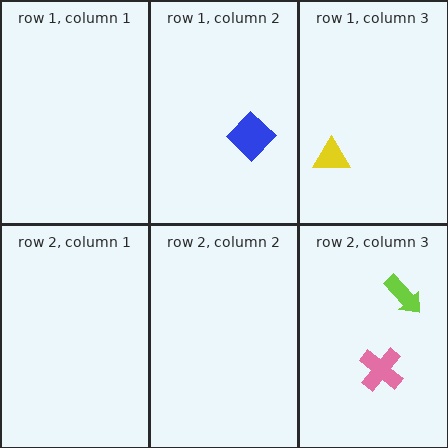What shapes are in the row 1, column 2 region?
The blue diamond.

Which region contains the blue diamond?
The row 1, column 2 region.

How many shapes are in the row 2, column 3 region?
2.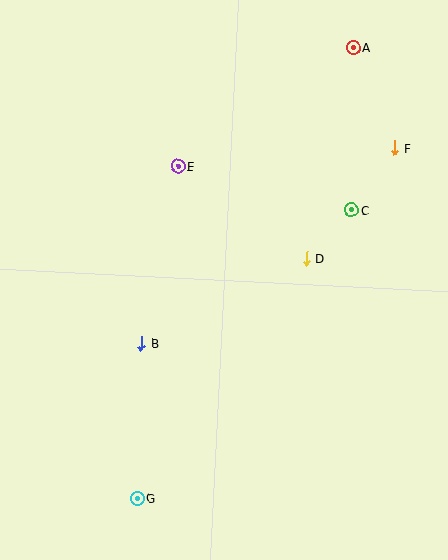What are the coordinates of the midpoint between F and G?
The midpoint between F and G is at (266, 323).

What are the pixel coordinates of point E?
Point E is at (178, 166).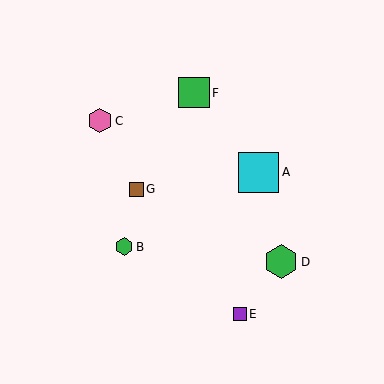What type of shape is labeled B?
Shape B is a green hexagon.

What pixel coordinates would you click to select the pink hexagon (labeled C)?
Click at (100, 121) to select the pink hexagon C.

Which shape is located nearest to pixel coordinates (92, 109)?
The pink hexagon (labeled C) at (100, 121) is nearest to that location.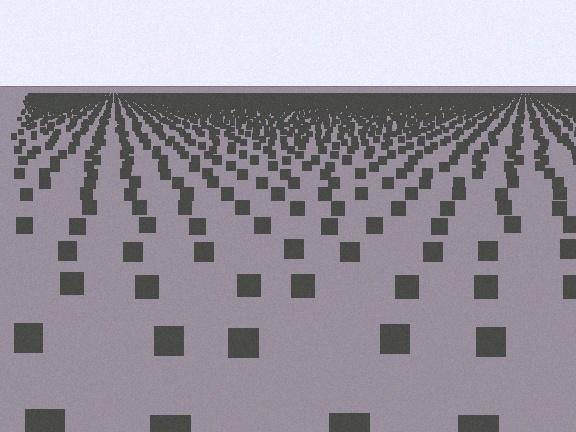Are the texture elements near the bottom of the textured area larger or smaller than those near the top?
Larger. Near the bottom, elements are closer to the viewer and appear at a bigger on-screen size.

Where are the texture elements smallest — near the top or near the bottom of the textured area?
Near the top.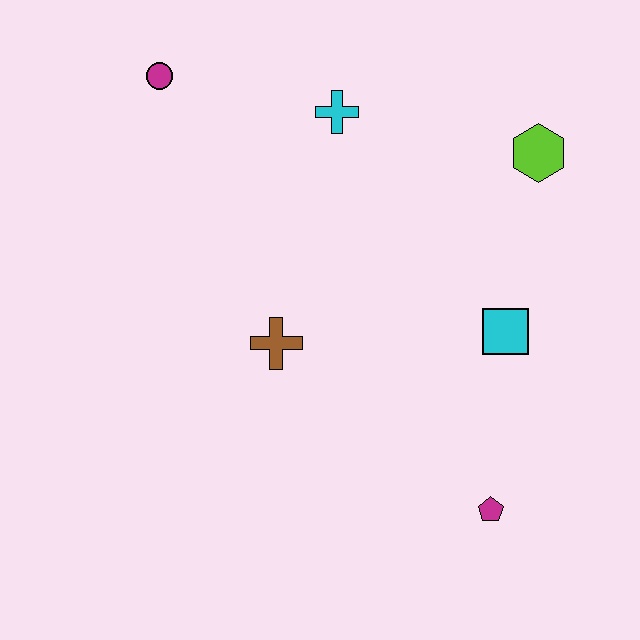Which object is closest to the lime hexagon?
The cyan square is closest to the lime hexagon.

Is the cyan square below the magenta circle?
Yes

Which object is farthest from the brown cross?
The lime hexagon is farthest from the brown cross.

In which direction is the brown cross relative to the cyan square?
The brown cross is to the left of the cyan square.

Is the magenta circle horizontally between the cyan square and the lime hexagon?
No